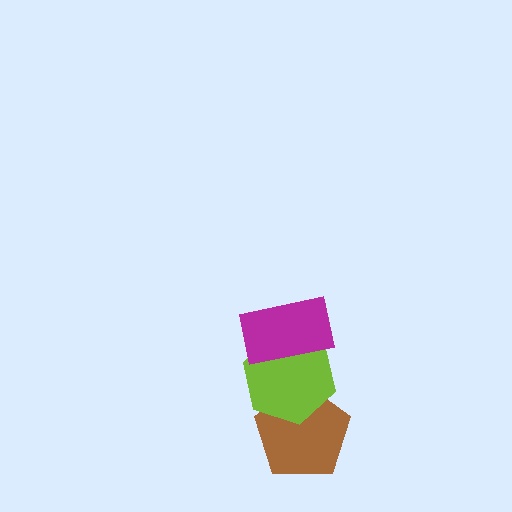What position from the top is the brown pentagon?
The brown pentagon is 3rd from the top.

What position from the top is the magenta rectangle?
The magenta rectangle is 1st from the top.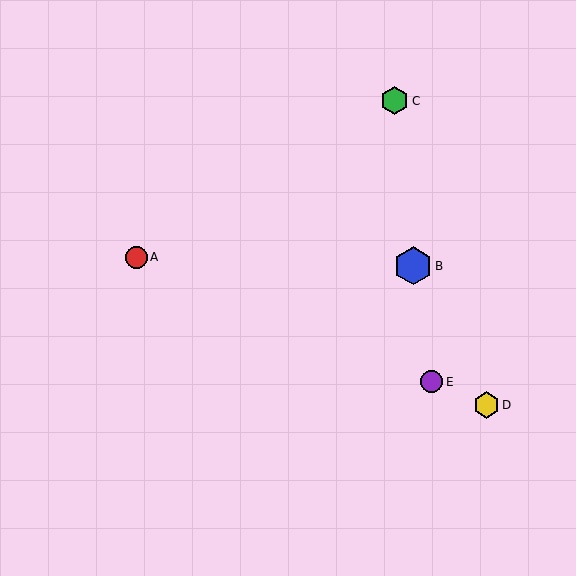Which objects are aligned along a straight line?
Objects A, D, E are aligned along a straight line.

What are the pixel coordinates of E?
Object E is at (432, 382).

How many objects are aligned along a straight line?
3 objects (A, D, E) are aligned along a straight line.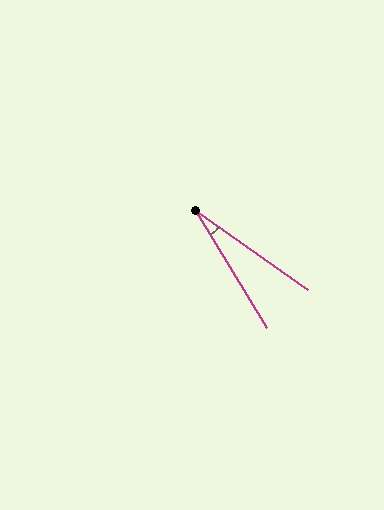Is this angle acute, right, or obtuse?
It is acute.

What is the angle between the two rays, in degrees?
Approximately 24 degrees.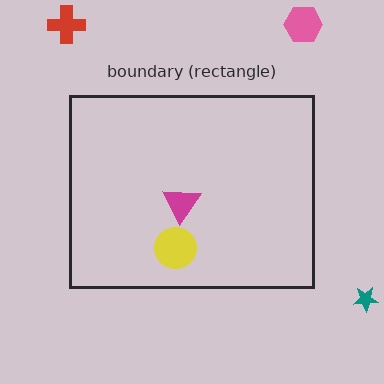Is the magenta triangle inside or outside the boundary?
Inside.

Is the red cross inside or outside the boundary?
Outside.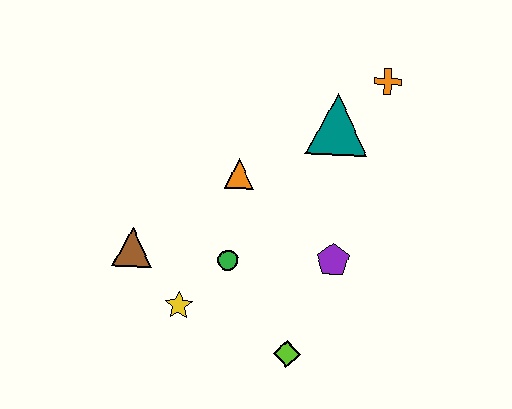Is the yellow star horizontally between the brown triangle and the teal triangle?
Yes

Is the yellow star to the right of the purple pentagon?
No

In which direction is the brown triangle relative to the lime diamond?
The brown triangle is to the left of the lime diamond.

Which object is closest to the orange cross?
The teal triangle is closest to the orange cross.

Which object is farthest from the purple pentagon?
The brown triangle is farthest from the purple pentagon.